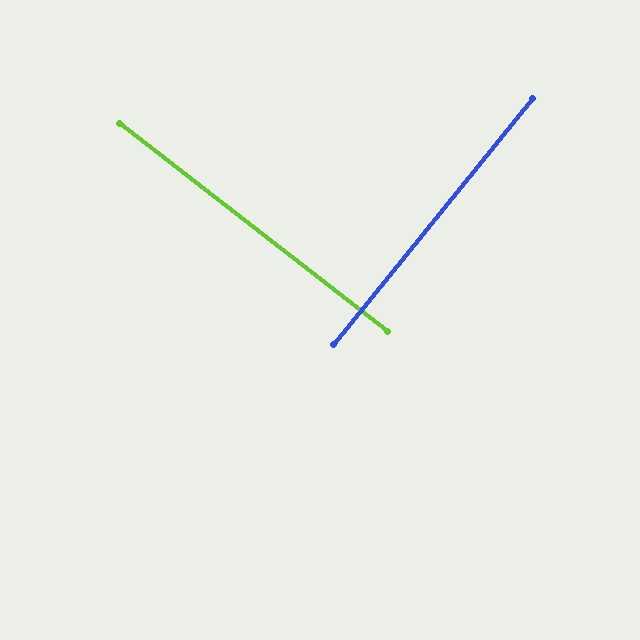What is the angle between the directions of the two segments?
Approximately 89 degrees.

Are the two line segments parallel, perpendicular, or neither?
Perpendicular — they meet at approximately 89°.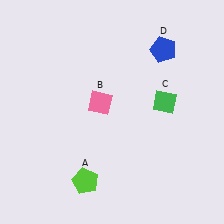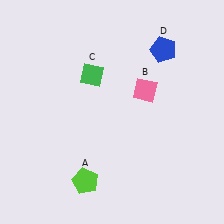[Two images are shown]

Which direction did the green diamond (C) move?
The green diamond (C) moved left.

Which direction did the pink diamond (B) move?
The pink diamond (B) moved right.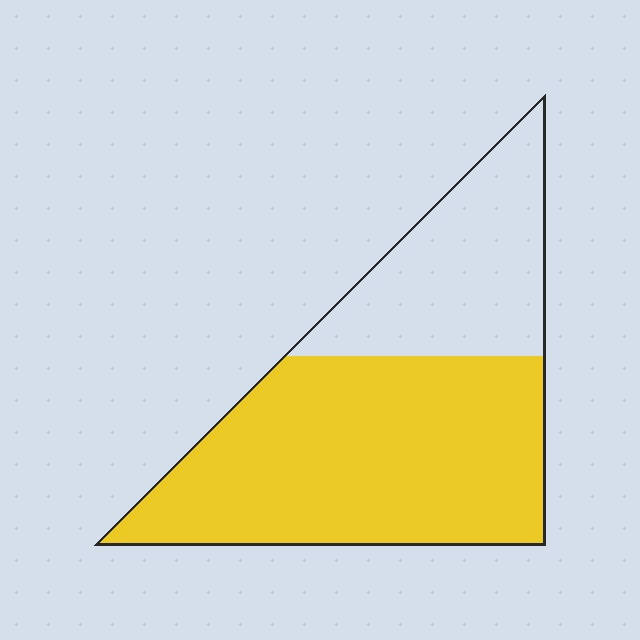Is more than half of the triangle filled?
Yes.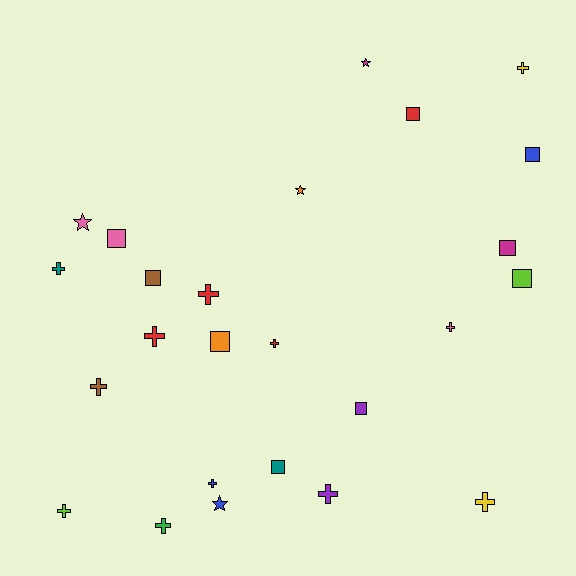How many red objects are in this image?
There are 4 red objects.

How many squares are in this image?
There are 9 squares.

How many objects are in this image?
There are 25 objects.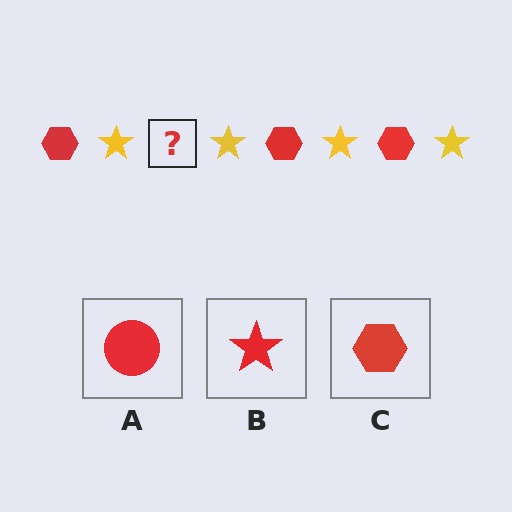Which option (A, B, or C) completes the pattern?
C.